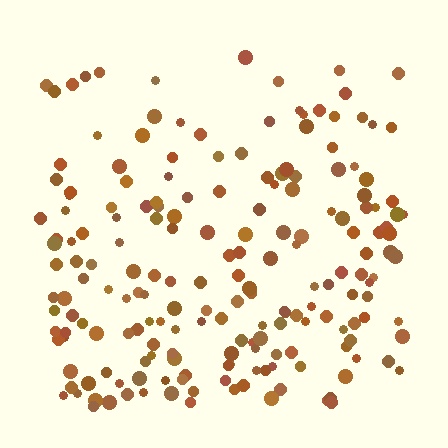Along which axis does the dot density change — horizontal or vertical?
Vertical.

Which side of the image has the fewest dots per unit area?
The top.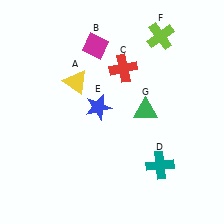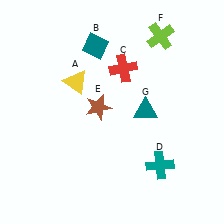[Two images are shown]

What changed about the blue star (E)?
In Image 1, E is blue. In Image 2, it changed to brown.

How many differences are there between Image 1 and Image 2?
There are 3 differences between the two images.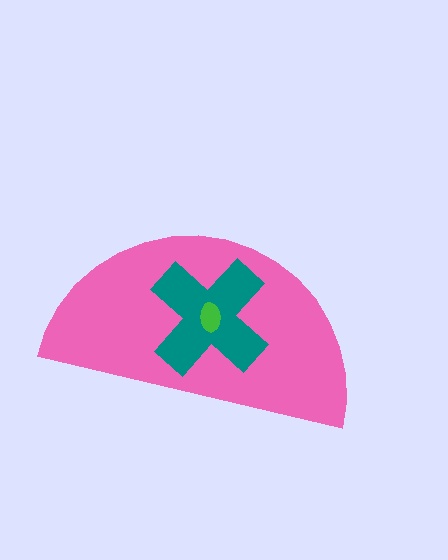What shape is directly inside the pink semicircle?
The teal cross.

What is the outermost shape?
The pink semicircle.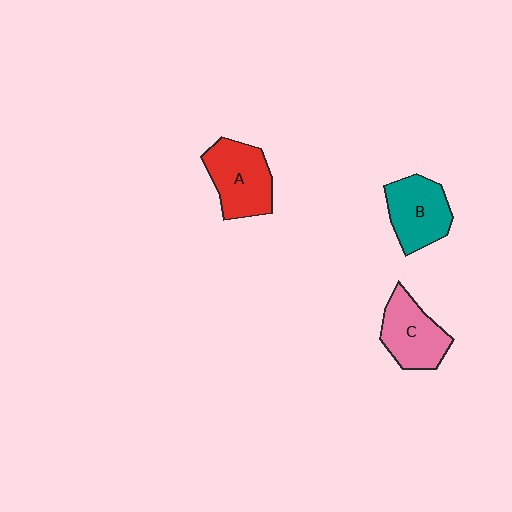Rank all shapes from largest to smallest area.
From largest to smallest: A (red), B (teal), C (pink).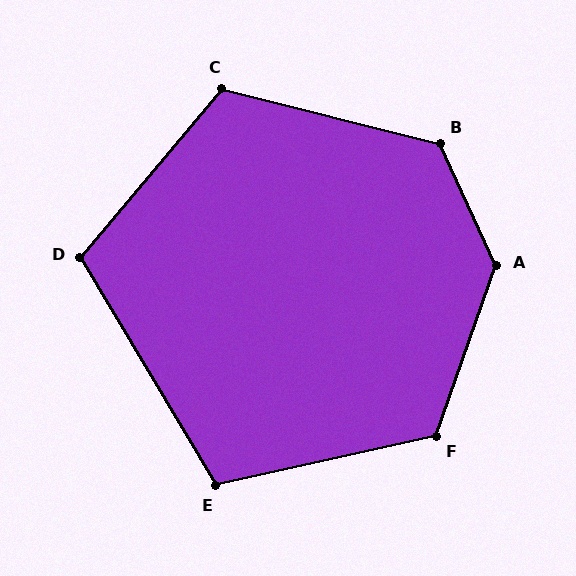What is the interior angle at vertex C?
Approximately 116 degrees (obtuse).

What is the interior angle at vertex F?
Approximately 122 degrees (obtuse).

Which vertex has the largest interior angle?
A, at approximately 136 degrees.